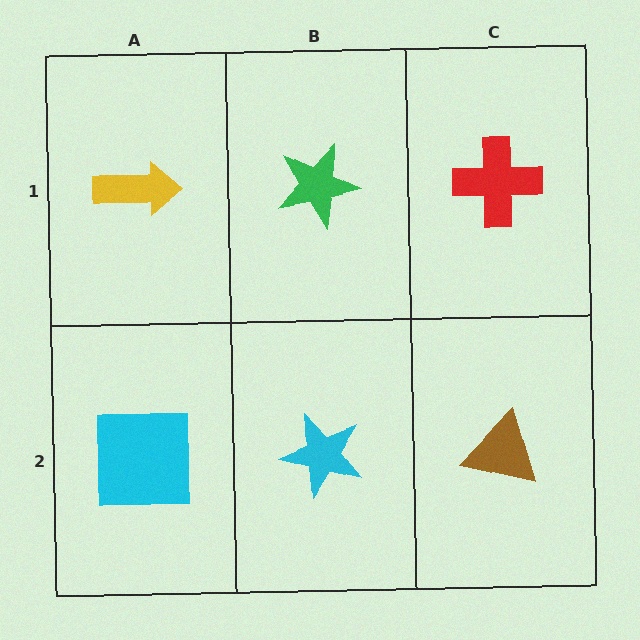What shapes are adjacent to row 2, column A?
A yellow arrow (row 1, column A), a cyan star (row 2, column B).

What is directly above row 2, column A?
A yellow arrow.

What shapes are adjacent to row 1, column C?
A brown triangle (row 2, column C), a green star (row 1, column B).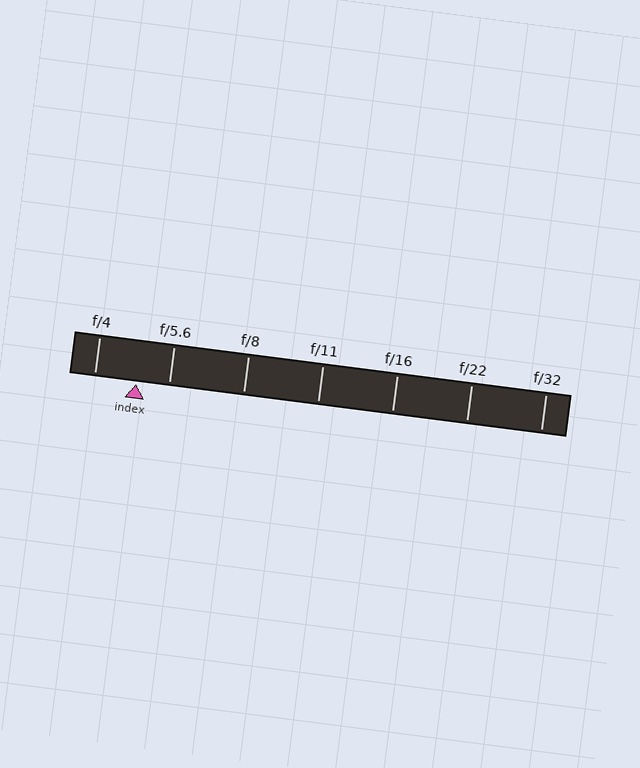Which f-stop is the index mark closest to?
The index mark is closest to f/5.6.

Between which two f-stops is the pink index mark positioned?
The index mark is between f/4 and f/5.6.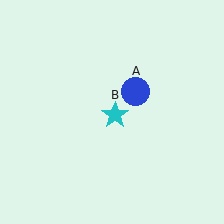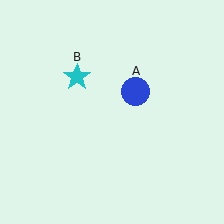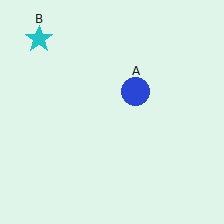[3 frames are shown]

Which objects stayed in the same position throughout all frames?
Blue circle (object A) remained stationary.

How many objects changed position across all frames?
1 object changed position: cyan star (object B).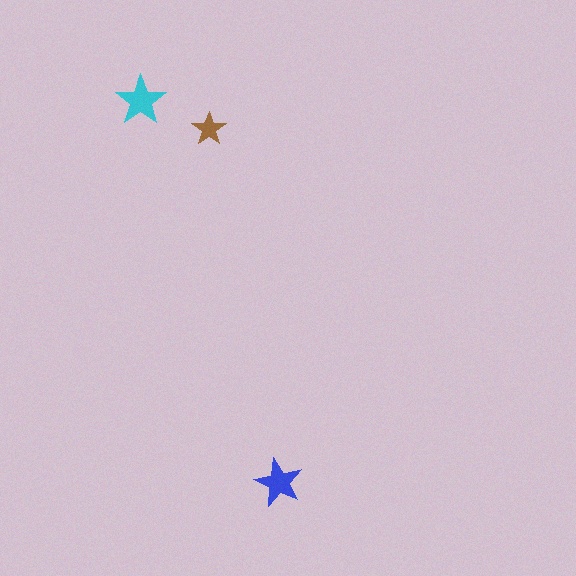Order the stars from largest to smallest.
the cyan one, the blue one, the brown one.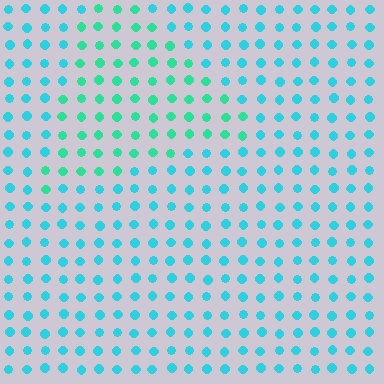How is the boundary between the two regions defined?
The boundary is defined purely by a slight shift in hue (about 29 degrees). Spacing, size, and orientation are identical on both sides.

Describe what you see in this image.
The image is filled with small cyan elements in a uniform arrangement. A triangle-shaped region is visible where the elements are tinted to a slightly different hue, forming a subtle color boundary.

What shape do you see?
I see a triangle.